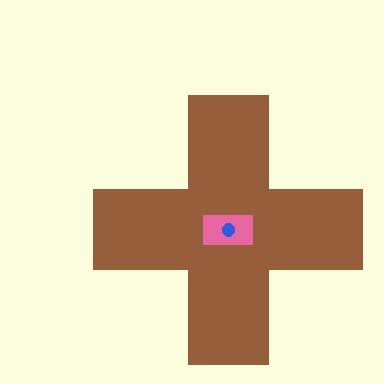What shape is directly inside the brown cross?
The pink rectangle.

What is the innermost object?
The blue circle.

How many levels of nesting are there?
3.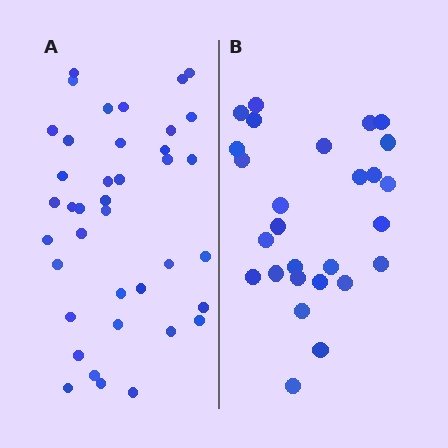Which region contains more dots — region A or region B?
Region A (the left region) has more dots.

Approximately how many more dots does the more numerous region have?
Region A has roughly 12 or so more dots than region B.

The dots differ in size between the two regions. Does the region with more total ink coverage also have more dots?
No. Region B has more total ink coverage because its dots are larger, but region A actually contains more individual dots. Total area can be misleading — the number of items is what matters here.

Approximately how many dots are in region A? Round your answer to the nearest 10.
About 40 dots. (The exact count is 39, which rounds to 40.)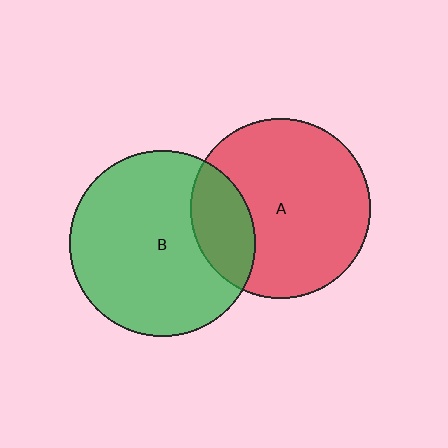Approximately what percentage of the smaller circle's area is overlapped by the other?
Approximately 20%.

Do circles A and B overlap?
Yes.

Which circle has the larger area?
Circle B (green).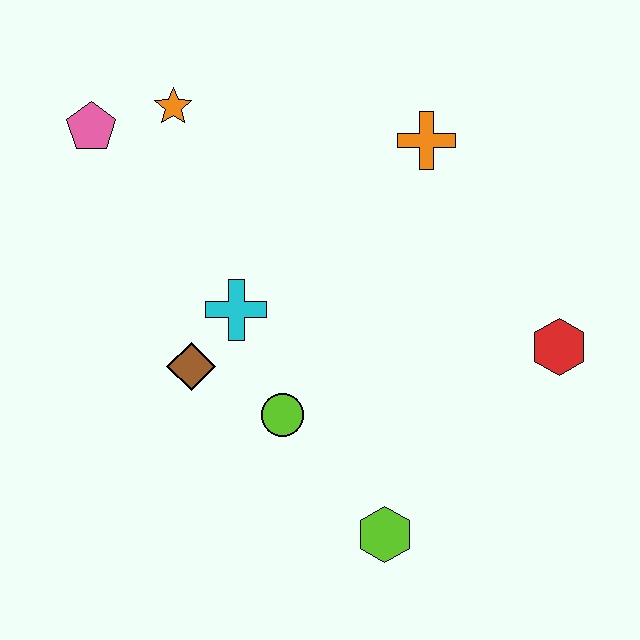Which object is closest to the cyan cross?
The brown diamond is closest to the cyan cross.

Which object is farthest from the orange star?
The lime hexagon is farthest from the orange star.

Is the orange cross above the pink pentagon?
No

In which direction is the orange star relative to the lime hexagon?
The orange star is above the lime hexagon.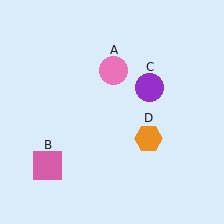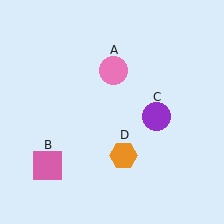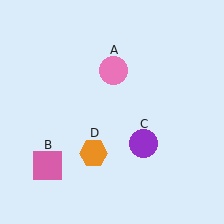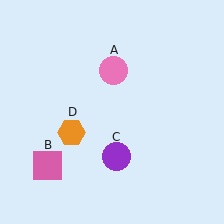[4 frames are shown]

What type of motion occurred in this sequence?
The purple circle (object C), orange hexagon (object D) rotated clockwise around the center of the scene.